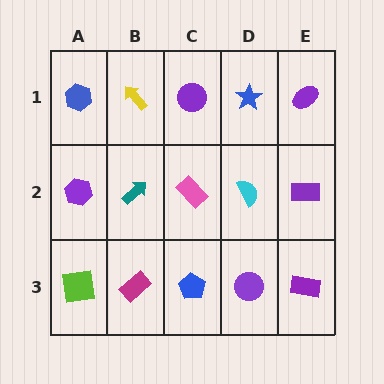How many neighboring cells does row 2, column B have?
4.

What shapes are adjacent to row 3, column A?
A purple hexagon (row 2, column A), a magenta rectangle (row 3, column B).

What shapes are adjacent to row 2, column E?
A purple ellipse (row 1, column E), a purple rectangle (row 3, column E), a cyan semicircle (row 2, column D).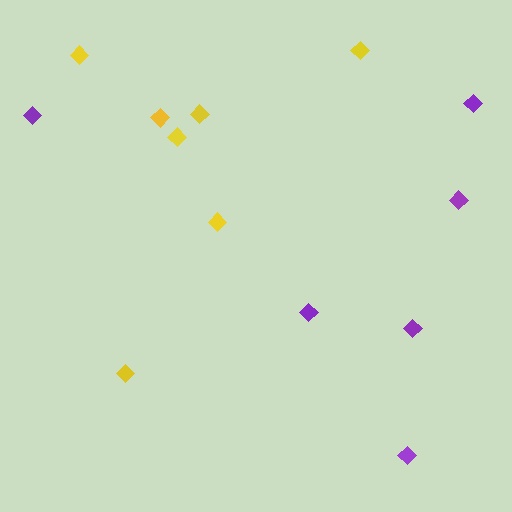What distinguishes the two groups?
There are 2 groups: one group of purple diamonds (6) and one group of yellow diamonds (7).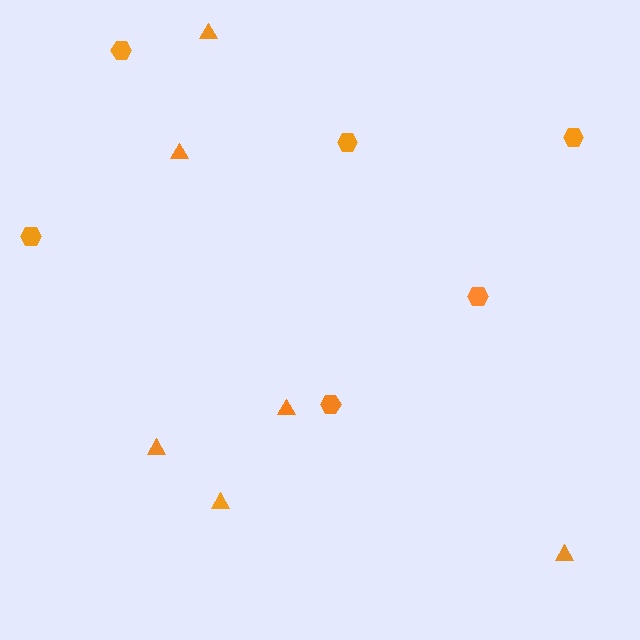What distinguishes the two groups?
There are 2 groups: one group of hexagons (6) and one group of triangles (6).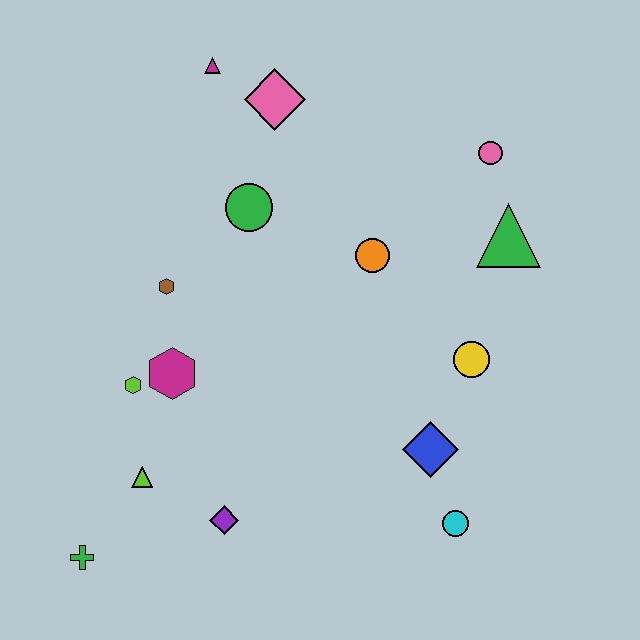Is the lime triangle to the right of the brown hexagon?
No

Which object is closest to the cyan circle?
The blue diamond is closest to the cyan circle.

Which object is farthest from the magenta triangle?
The cyan circle is farthest from the magenta triangle.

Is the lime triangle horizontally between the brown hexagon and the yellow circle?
No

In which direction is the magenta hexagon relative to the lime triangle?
The magenta hexagon is above the lime triangle.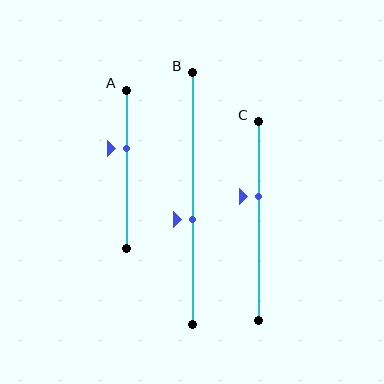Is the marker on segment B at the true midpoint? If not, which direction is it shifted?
No, the marker on segment B is shifted downward by about 8% of the segment length.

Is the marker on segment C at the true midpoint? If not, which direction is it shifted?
No, the marker on segment C is shifted upward by about 12% of the segment length.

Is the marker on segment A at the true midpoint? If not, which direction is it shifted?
No, the marker on segment A is shifted upward by about 13% of the segment length.